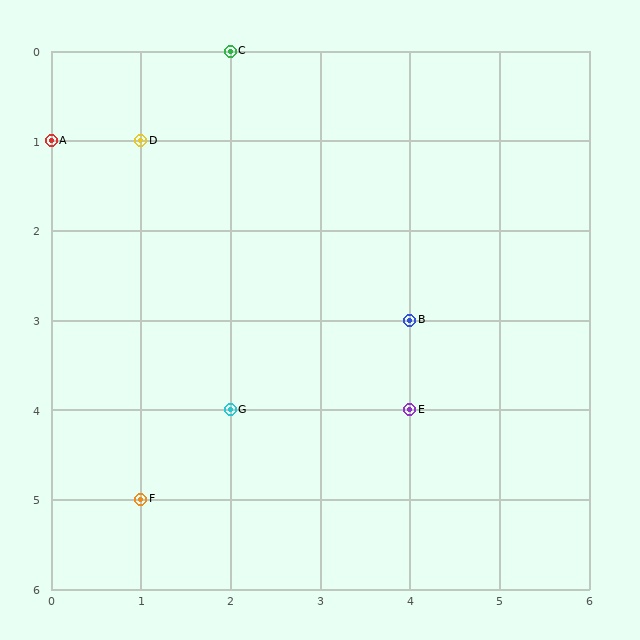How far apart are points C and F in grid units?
Points C and F are 1 column and 5 rows apart (about 5.1 grid units diagonally).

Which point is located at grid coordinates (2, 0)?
Point C is at (2, 0).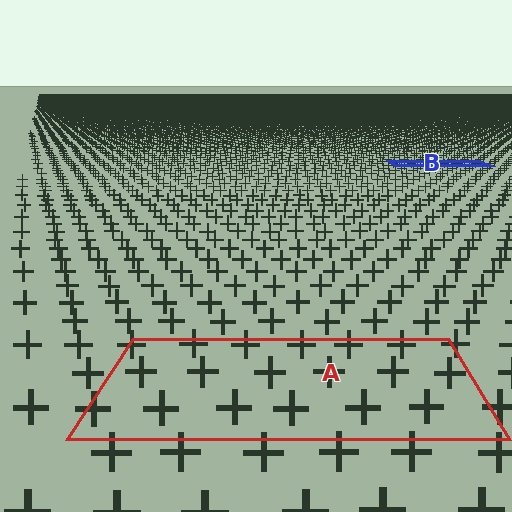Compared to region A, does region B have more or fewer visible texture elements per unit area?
Region B has more texture elements per unit area — they are packed more densely because it is farther away.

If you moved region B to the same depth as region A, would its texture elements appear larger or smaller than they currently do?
They would appear larger. At a closer depth, the same texture elements are projected at a bigger on-screen size.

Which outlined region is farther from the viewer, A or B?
Region B is farther from the viewer — the texture elements inside it appear smaller and more densely packed.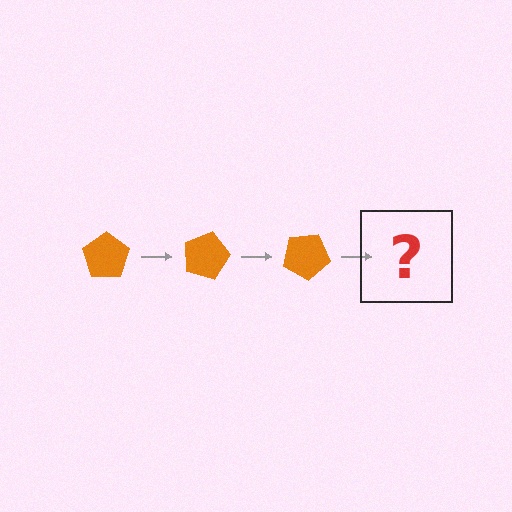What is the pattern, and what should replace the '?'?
The pattern is that the pentagon rotates 15 degrees each step. The '?' should be an orange pentagon rotated 45 degrees.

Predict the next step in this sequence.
The next step is an orange pentagon rotated 45 degrees.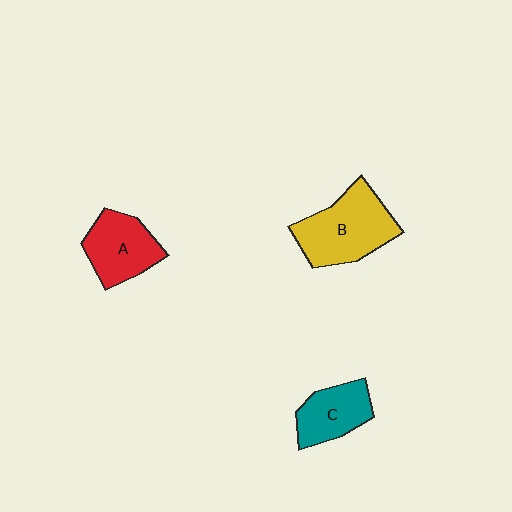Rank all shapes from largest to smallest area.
From largest to smallest: B (yellow), A (red), C (teal).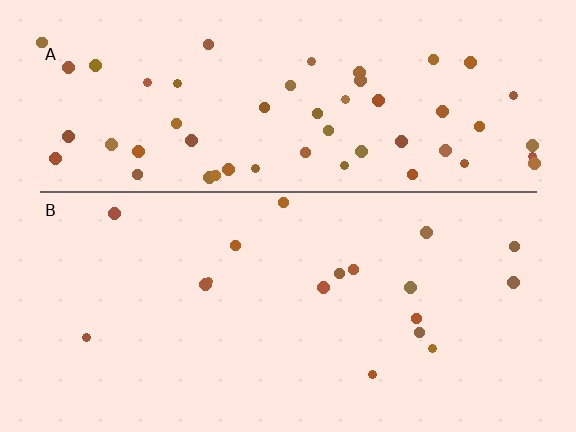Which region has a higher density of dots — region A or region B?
A (the top).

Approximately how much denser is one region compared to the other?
Approximately 3.3× — region A over region B.